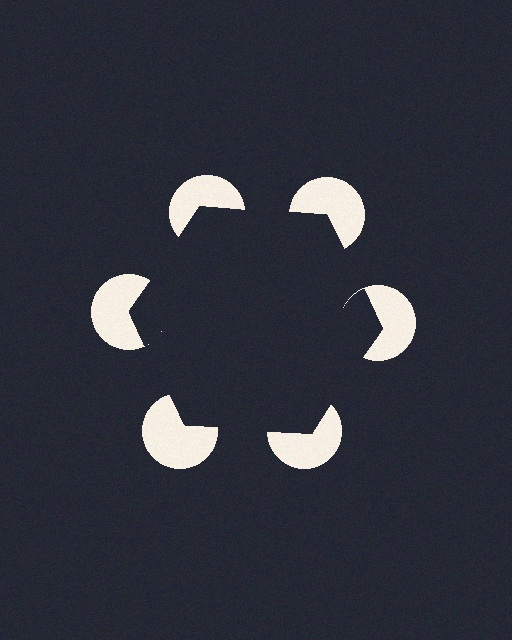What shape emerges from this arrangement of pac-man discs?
An illusory hexagon — its edges are inferred from the aligned wedge cuts in the pac-man discs, not physically drawn.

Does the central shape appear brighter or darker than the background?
It typically appears slightly darker than the background, even though no actual brightness change is drawn.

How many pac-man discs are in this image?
There are 6 — one at each vertex of the illusory hexagon.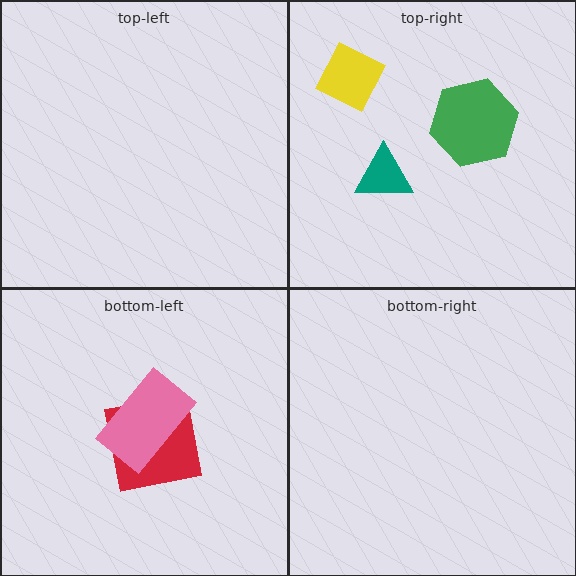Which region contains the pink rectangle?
The bottom-left region.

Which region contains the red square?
The bottom-left region.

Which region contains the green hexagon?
The top-right region.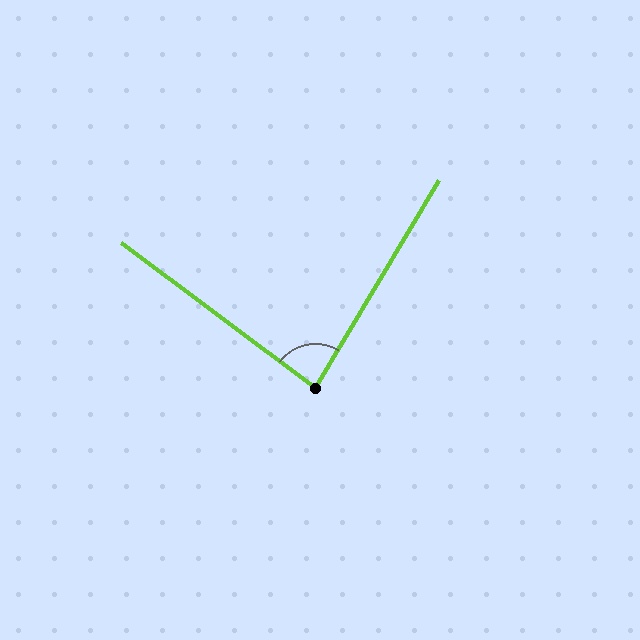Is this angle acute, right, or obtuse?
It is acute.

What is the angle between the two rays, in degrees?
Approximately 84 degrees.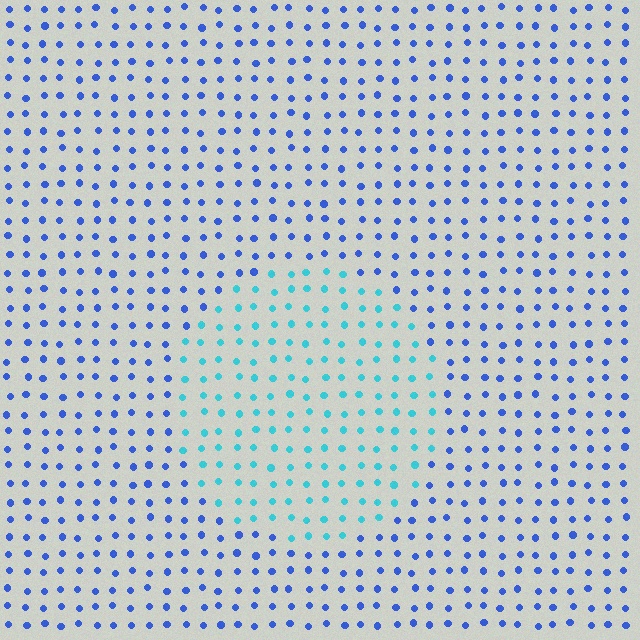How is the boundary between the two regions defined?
The boundary is defined purely by a slight shift in hue (about 42 degrees). Spacing, size, and orientation are identical on both sides.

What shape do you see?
I see a circle.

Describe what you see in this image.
The image is filled with small blue elements in a uniform arrangement. A circle-shaped region is visible where the elements are tinted to a slightly different hue, forming a subtle color boundary.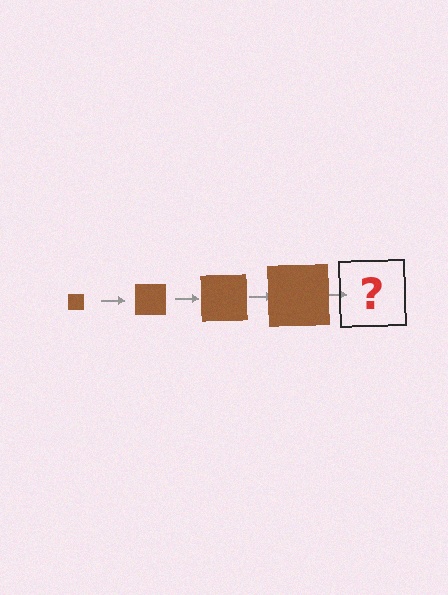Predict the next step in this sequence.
The next step is a brown square, larger than the previous one.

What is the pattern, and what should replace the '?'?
The pattern is that the square gets progressively larger each step. The '?' should be a brown square, larger than the previous one.